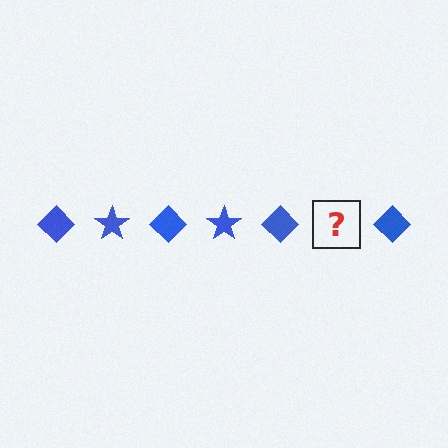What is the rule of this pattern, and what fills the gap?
The rule is that the pattern cycles through diamond, star shapes in blue. The gap should be filled with a blue star.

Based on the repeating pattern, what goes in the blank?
The blank should be a blue star.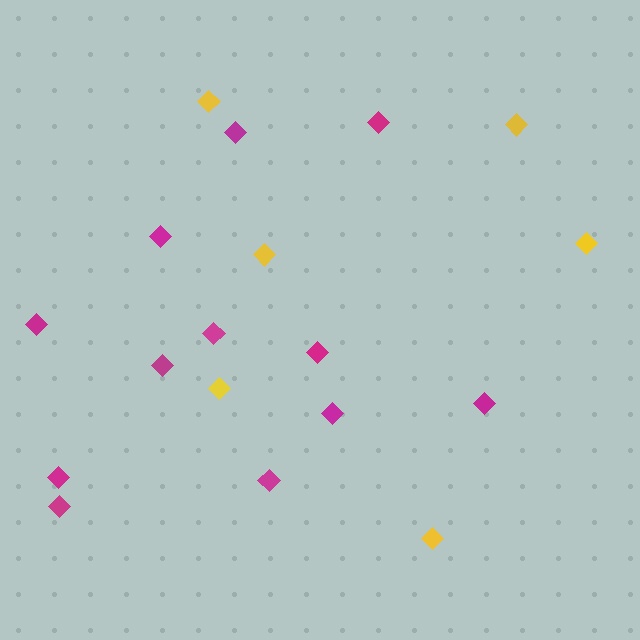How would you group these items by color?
There are 2 groups: one group of yellow diamonds (6) and one group of magenta diamonds (12).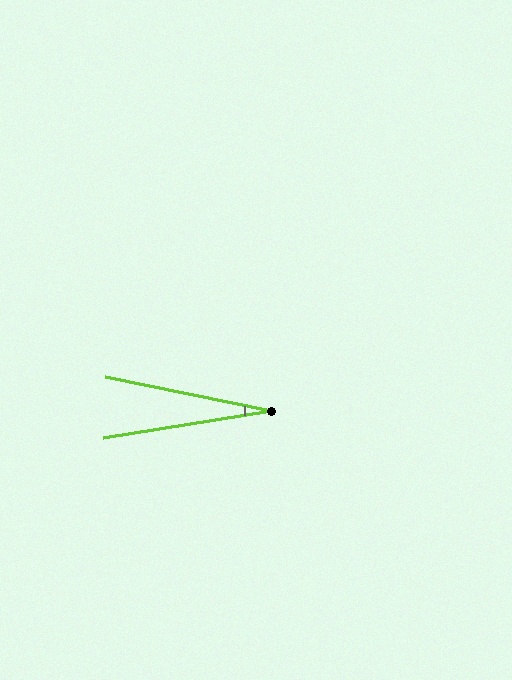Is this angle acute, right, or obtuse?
It is acute.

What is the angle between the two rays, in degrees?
Approximately 21 degrees.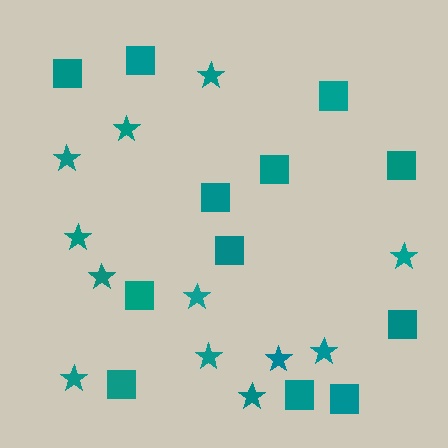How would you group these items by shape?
There are 2 groups: one group of squares (12) and one group of stars (12).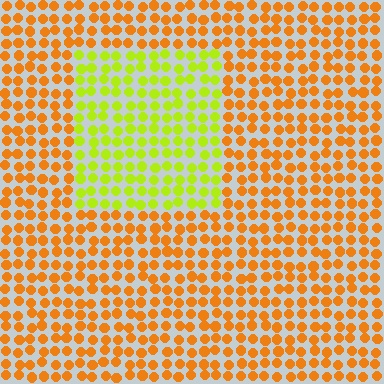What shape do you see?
I see a rectangle.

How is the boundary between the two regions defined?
The boundary is defined purely by a slight shift in hue (about 48 degrees). Spacing, size, and orientation are identical on both sides.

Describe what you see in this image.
The image is filled with small orange elements in a uniform arrangement. A rectangle-shaped region is visible where the elements are tinted to a slightly different hue, forming a subtle color boundary.